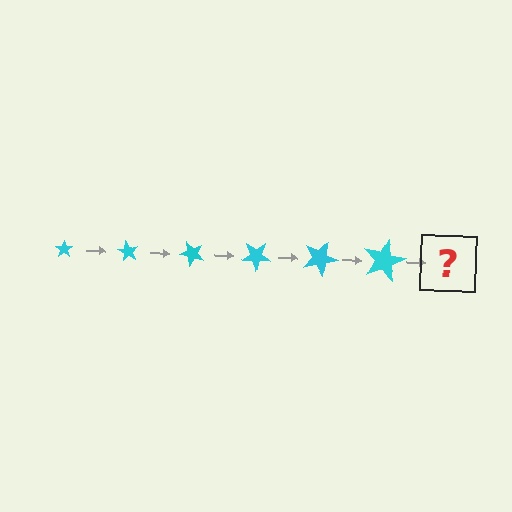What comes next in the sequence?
The next element should be a star, larger than the previous one and rotated 360 degrees from the start.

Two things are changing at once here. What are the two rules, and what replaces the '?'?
The two rules are that the star grows larger each step and it rotates 60 degrees each step. The '?' should be a star, larger than the previous one and rotated 360 degrees from the start.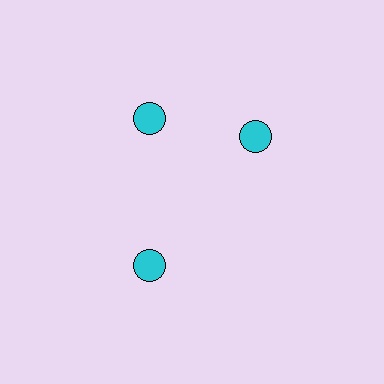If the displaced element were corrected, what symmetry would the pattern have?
It would have 3-fold rotational symmetry — the pattern would map onto itself every 120 degrees.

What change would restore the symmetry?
The symmetry would be restored by rotating it back into even spacing with its neighbors so that all 3 circles sit at equal angles and equal distance from the center.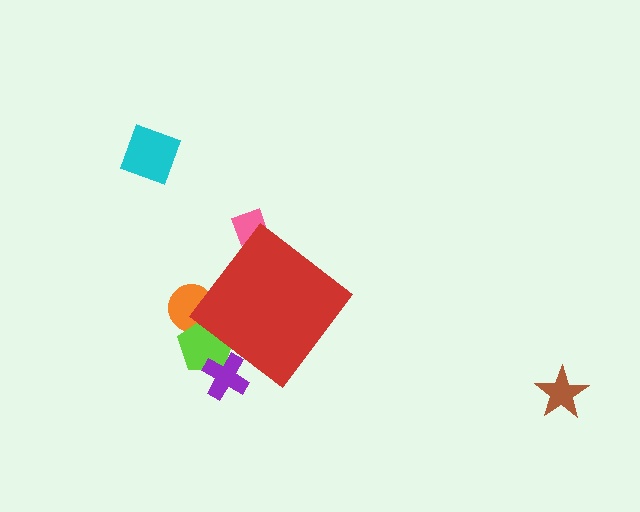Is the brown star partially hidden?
No, the brown star is fully visible.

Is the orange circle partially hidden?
Yes, the orange circle is partially hidden behind the red diamond.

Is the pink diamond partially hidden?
Yes, the pink diamond is partially hidden behind the red diamond.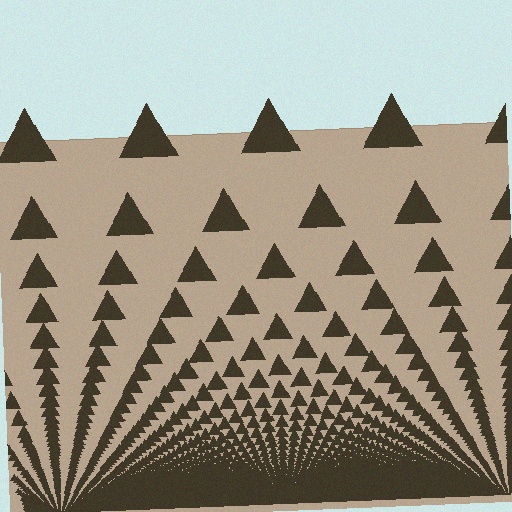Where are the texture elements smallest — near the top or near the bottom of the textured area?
Near the bottom.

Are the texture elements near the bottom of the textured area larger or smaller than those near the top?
Smaller. The gradient is inverted — elements near the bottom are smaller and denser.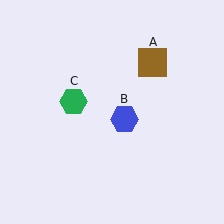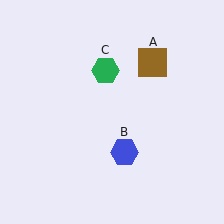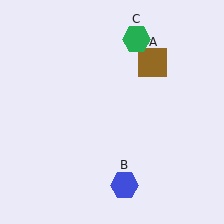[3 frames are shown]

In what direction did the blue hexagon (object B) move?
The blue hexagon (object B) moved down.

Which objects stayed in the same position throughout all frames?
Brown square (object A) remained stationary.